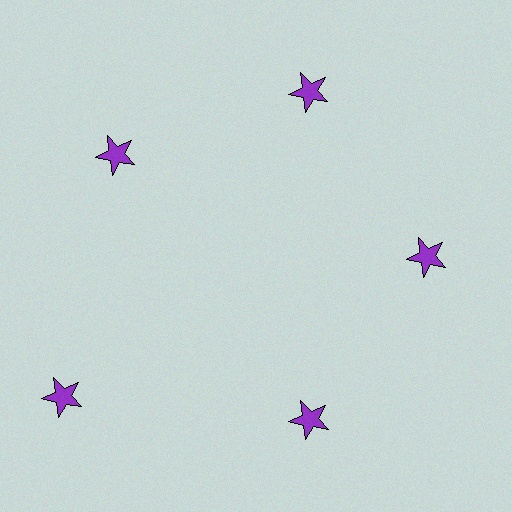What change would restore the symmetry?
The symmetry would be restored by moving it inward, back onto the ring so that all 5 stars sit at equal angles and equal distance from the center.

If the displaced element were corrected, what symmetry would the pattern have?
It would have 5-fold rotational symmetry — the pattern would map onto itself every 72 degrees.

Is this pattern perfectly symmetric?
No. The 5 purple stars are arranged in a ring, but one element near the 8 o'clock position is pushed outward from the center, breaking the 5-fold rotational symmetry.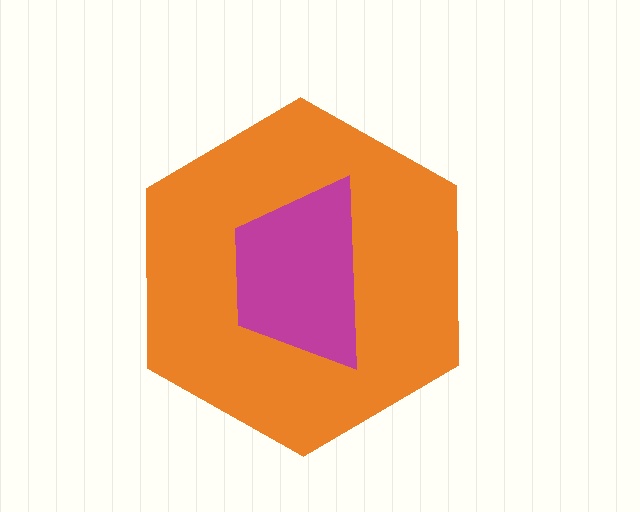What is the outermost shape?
The orange hexagon.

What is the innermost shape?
The magenta trapezoid.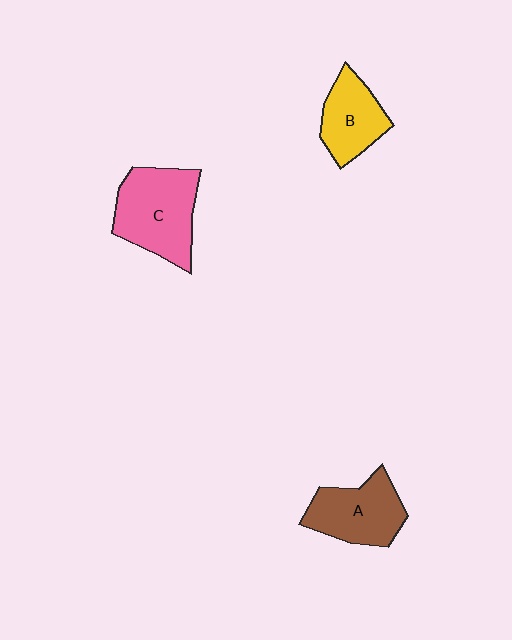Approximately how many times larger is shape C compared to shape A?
Approximately 1.2 times.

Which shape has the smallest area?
Shape B (yellow).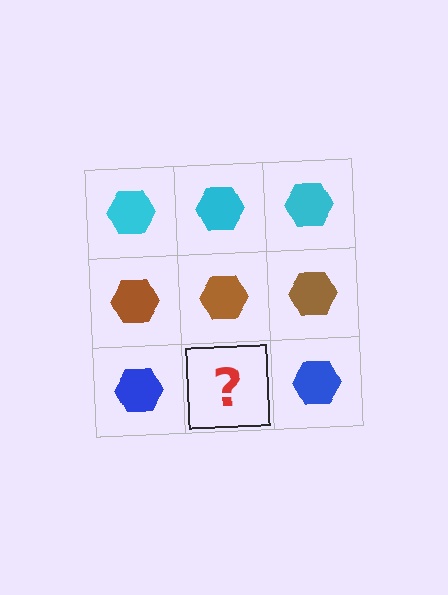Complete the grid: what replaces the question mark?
The question mark should be replaced with a blue hexagon.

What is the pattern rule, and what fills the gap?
The rule is that each row has a consistent color. The gap should be filled with a blue hexagon.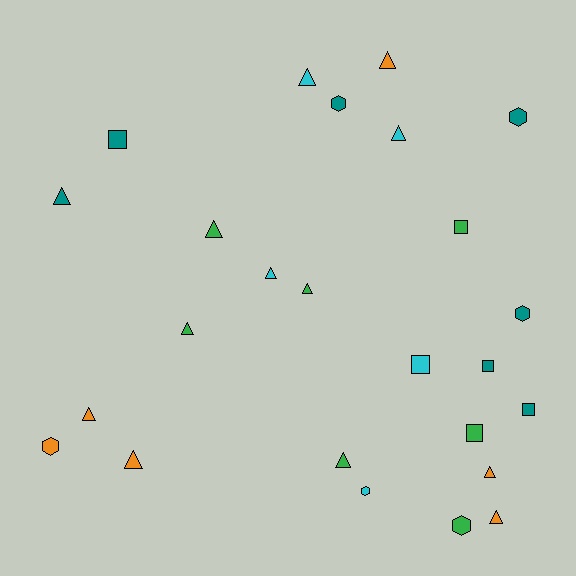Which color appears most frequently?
Teal, with 7 objects.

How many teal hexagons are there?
There are 3 teal hexagons.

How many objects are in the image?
There are 25 objects.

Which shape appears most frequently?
Triangle, with 13 objects.